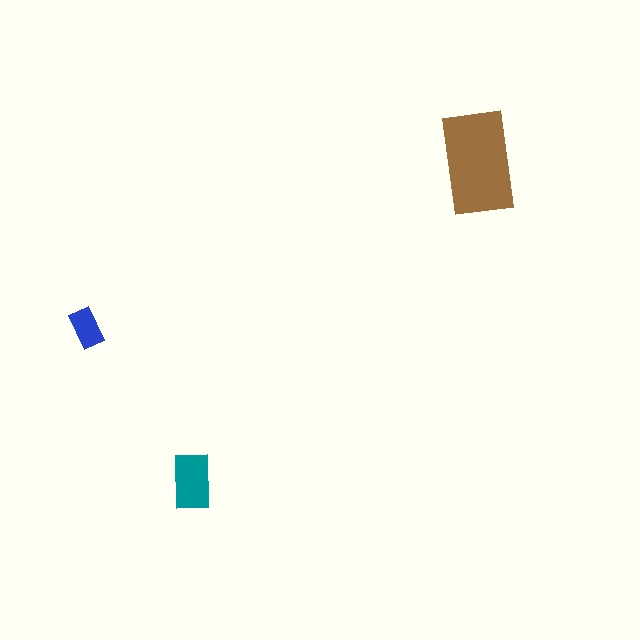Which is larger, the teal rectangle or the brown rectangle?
The brown one.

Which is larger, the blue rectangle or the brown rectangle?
The brown one.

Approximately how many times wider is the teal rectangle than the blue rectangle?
About 1.5 times wider.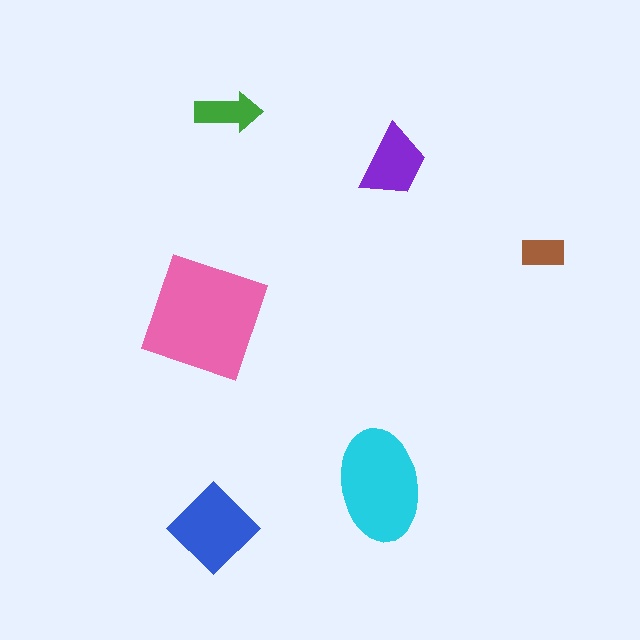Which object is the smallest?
The brown rectangle.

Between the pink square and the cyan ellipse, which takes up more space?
The pink square.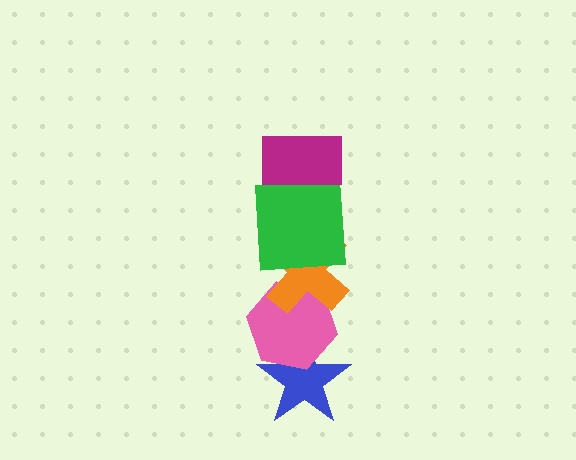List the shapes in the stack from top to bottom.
From top to bottom: the magenta rectangle, the green square, the orange cross, the pink hexagon, the blue star.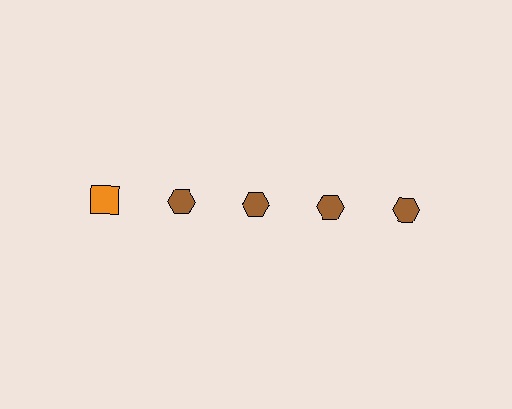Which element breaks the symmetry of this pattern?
The orange square in the top row, leftmost column breaks the symmetry. All other shapes are brown hexagons.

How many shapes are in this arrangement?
There are 5 shapes arranged in a grid pattern.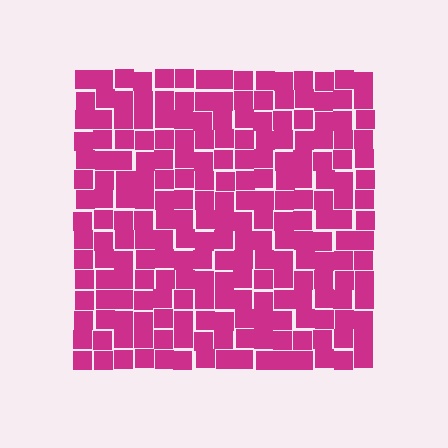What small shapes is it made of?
It is made of small squares.